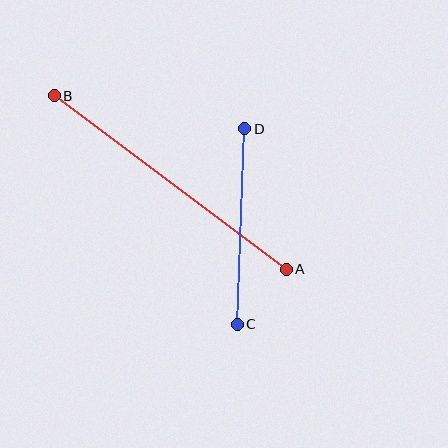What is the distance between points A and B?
The distance is approximately 290 pixels.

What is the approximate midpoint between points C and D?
The midpoint is at approximately (241, 226) pixels.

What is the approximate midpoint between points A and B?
The midpoint is at approximately (170, 183) pixels.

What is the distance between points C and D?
The distance is approximately 196 pixels.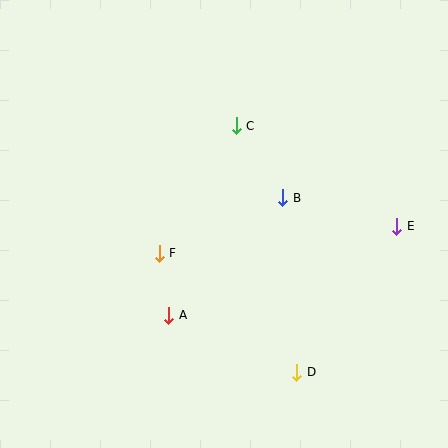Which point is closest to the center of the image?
Point B at (283, 198) is closest to the center.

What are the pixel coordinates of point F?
Point F is at (159, 253).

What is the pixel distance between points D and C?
The distance between D and C is 254 pixels.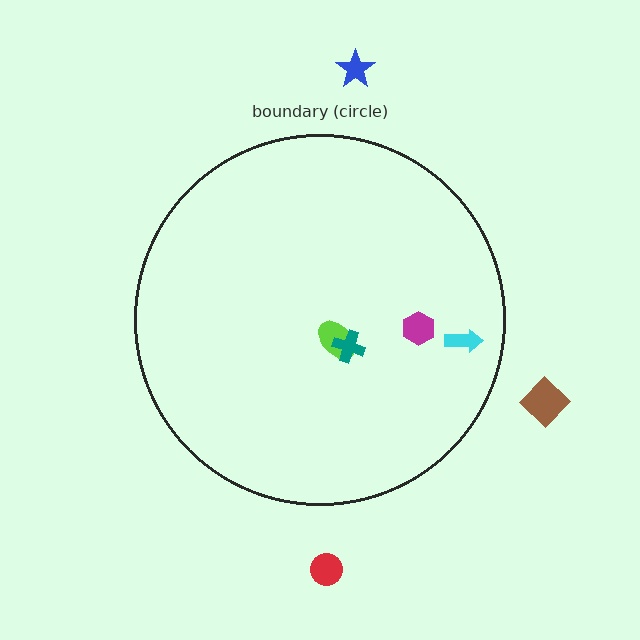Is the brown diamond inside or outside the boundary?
Outside.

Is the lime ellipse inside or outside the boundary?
Inside.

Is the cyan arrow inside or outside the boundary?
Inside.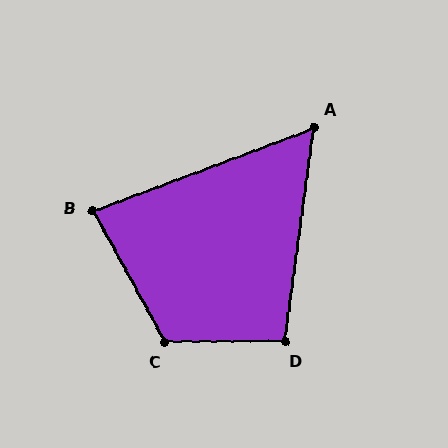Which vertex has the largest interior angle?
C, at approximately 119 degrees.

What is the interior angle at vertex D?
Approximately 98 degrees (obtuse).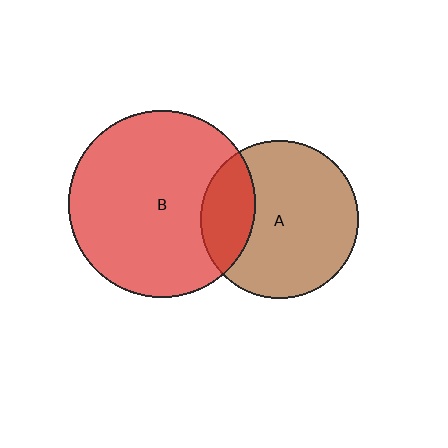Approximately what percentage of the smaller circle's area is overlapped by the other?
Approximately 25%.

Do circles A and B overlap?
Yes.